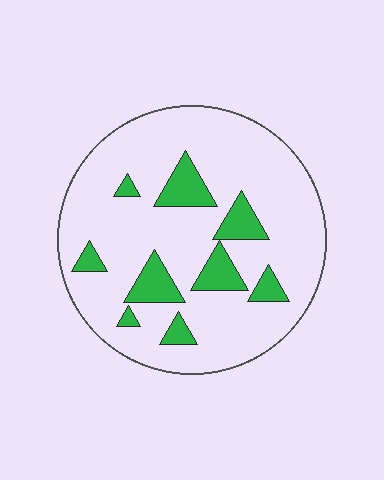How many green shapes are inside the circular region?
9.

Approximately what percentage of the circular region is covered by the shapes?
Approximately 15%.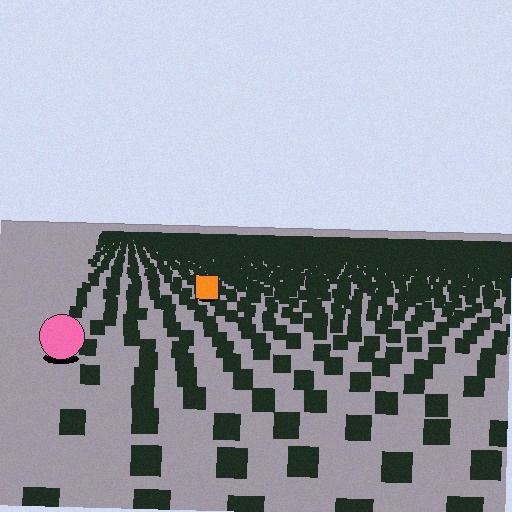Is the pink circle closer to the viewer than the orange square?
Yes. The pink circle is closer — you can tell from the texture gradient: the ground texture is coarser near it.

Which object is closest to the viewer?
The pink circle is closest. The texture marks near it are larger and more spread out.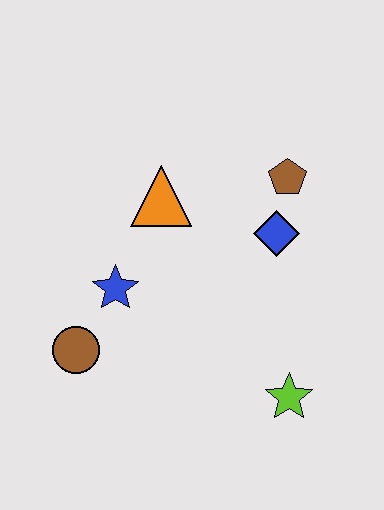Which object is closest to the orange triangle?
The blue star is closest to the orange triangle.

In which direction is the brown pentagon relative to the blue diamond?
The brown pentagon is above the blue diamond.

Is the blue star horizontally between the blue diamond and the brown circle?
Yes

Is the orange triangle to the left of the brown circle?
No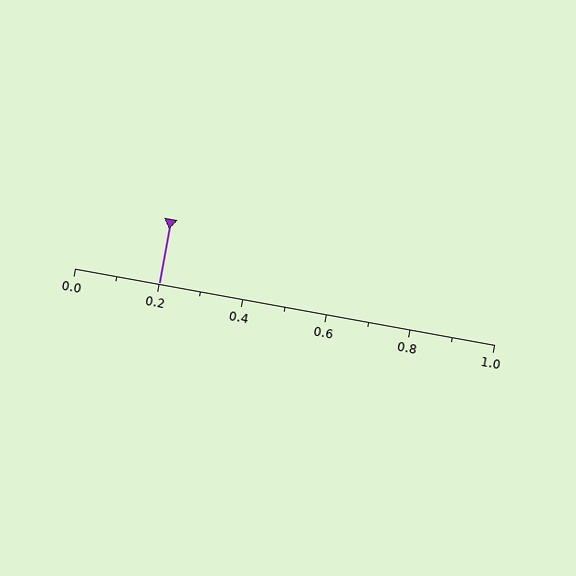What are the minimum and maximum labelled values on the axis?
The axis runs from 0.0 to 1.0.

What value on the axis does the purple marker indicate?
The marker indicates approximately 0.2.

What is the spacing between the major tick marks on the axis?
The major ticks are spaced 0.2 apart.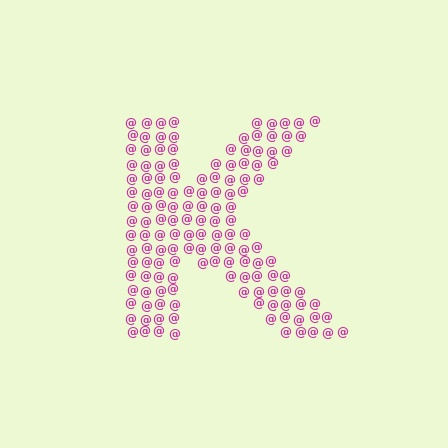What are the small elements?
The small elements are at signs.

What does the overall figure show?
The overall figure shows the letter K.